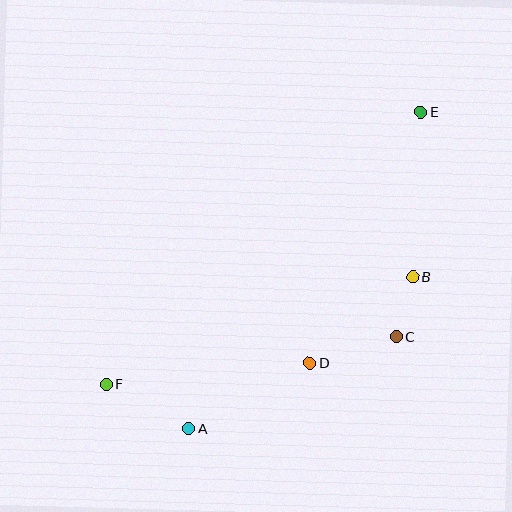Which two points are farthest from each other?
Points E and F are farthest from each other.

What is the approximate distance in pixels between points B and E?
The distance between B and E is approximately 165 pixels.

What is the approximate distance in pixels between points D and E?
The distance between D and E is approximately 275 pixels.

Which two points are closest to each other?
Points B and C are closest to each other.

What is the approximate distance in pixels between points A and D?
The distance between A and D is approximately 138 pixels.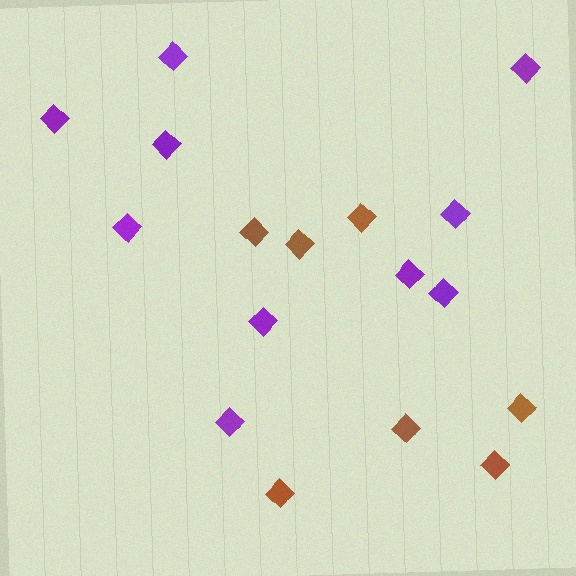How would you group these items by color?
There are 2 groups: one group of purple diamonds (10) and one group of brown diamonds (7).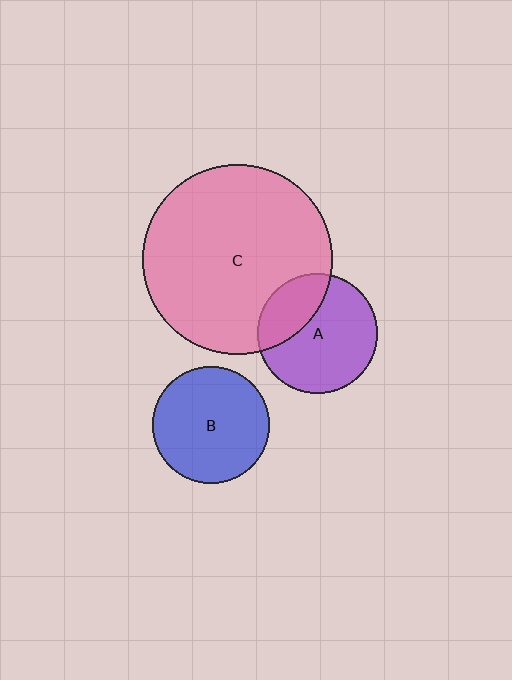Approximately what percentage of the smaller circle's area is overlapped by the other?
Approximately 30%.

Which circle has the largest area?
Circle C (pink).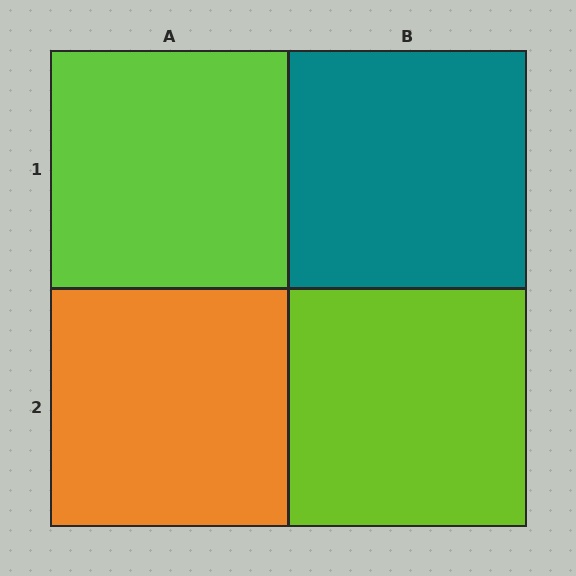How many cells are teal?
1 cell is teal.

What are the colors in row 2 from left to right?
Orange, lime.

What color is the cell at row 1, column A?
Lime.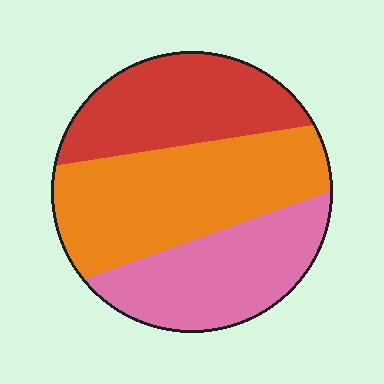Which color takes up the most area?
Orange, at roughly 40%.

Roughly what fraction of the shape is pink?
Pink takes up between a sixth and a third of the shape.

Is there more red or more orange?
Orange.